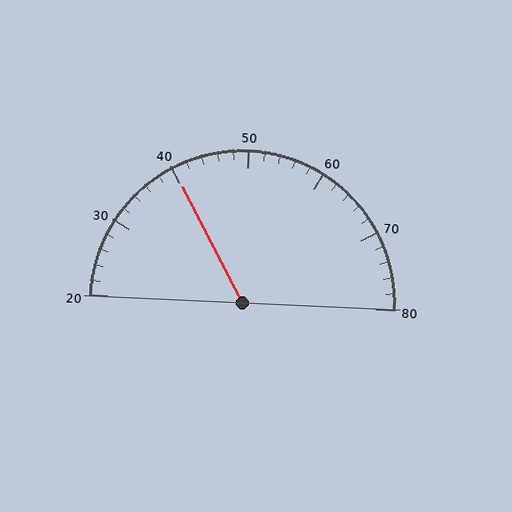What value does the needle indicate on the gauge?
The needle indicates approximately 40.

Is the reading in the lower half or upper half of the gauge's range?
The reading is in the lower half of the range (20 to 80).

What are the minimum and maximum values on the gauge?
The gauge ranges from 20 to 80.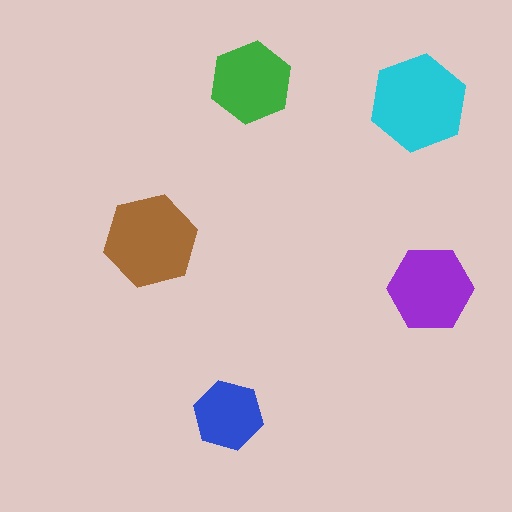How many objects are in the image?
There are 5 objects in the image.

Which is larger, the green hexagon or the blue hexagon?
The green one.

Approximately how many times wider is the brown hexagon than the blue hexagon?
About 1.5 times wider.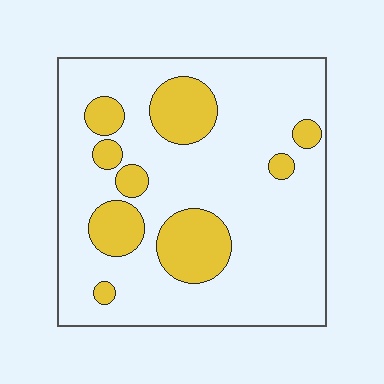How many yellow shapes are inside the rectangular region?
9.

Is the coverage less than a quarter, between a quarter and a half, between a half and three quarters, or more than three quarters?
Less than a quarter.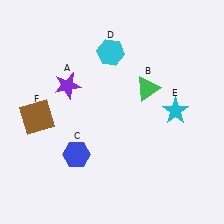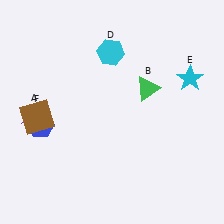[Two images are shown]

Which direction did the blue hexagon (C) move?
The blue hexagon (C) moved left.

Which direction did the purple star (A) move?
The purple star (A) moved left.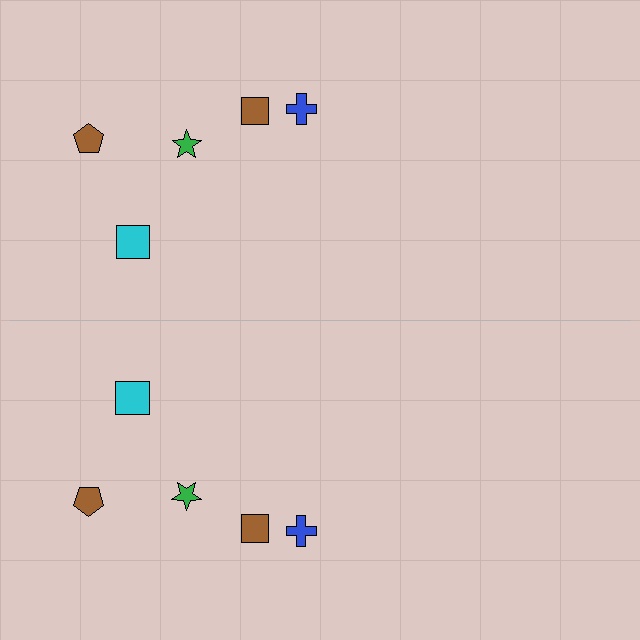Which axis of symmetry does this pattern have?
The pattern has a horizontal axis of symmetry running through the center of the image.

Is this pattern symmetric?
Yes, this pattern has bilateral (reflection) symmetry.